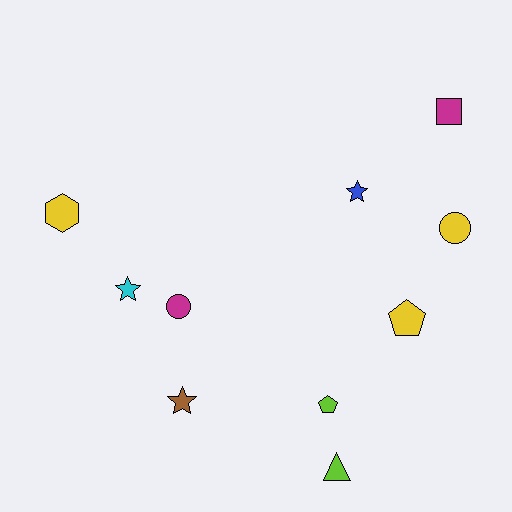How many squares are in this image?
There is 1 square.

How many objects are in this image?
There are 10 objects.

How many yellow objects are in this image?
There are 3 yellow objects.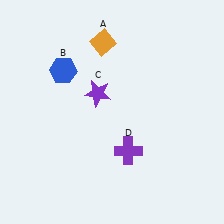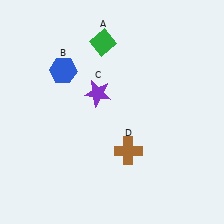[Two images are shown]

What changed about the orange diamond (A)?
In Image 1, A is orange. In Image 2, it changed to green.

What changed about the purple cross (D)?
In Image 1, D is purple. In Image 2, it changed to brown.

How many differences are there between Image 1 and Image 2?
There are 2 differences between the two images.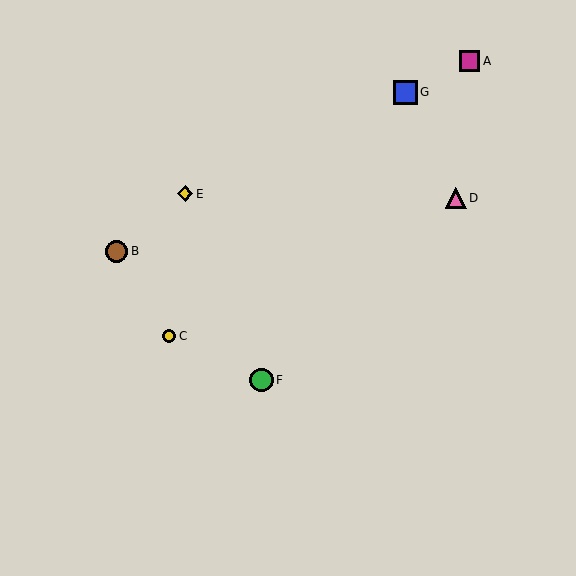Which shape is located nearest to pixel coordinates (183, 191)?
The yellow diamond (labeled E) at (185, 194) is nearest to that location.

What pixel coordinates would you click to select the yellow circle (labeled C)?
Click at (169, 336) to select the yellow circle C.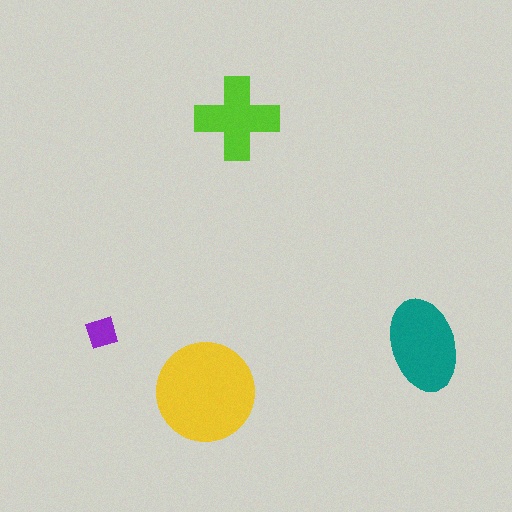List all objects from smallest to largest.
The purple square, the lime cross, the teal ellipse, the yellow circle.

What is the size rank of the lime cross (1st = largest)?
3rd.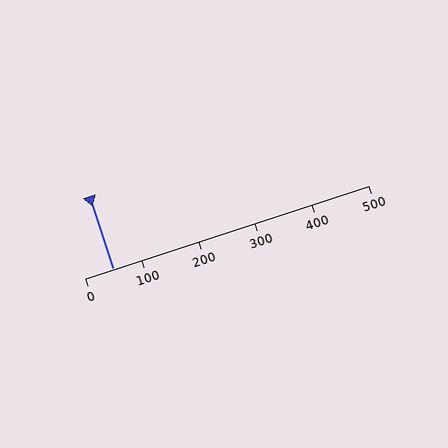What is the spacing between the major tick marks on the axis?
The major ticks are spaced 100 apart.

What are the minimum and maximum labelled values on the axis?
The axis runs from 0 to 500.